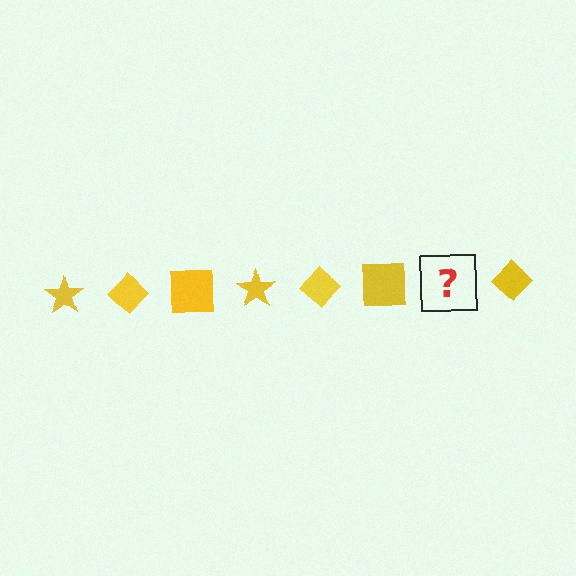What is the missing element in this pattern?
The missing element is a yellow star.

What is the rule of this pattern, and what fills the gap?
The rule is that the pattern cycles through star, diamond, square shapes in yellow. The gap should be filled with a yellow star.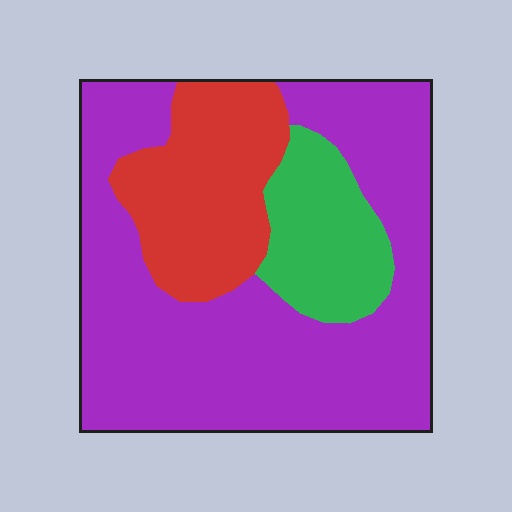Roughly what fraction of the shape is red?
Red covers roughly 20% of the shape.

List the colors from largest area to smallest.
From largest to smallest: purple, red, green.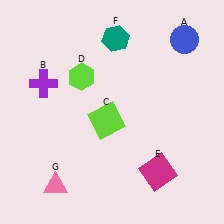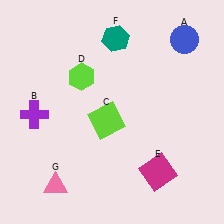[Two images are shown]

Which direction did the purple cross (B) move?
The purple cross (B) moved down.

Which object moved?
The purple cross (B) moved down.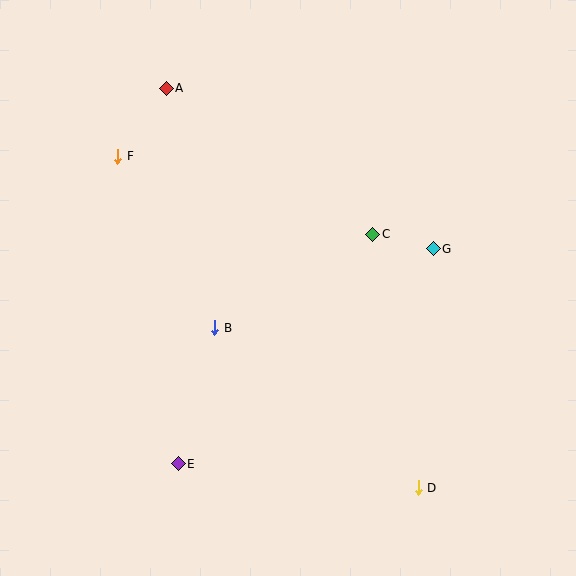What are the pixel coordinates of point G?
Point G is at (433, 249).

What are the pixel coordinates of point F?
Point F is at (118, 156).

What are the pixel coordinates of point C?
Point C is at (373, 234).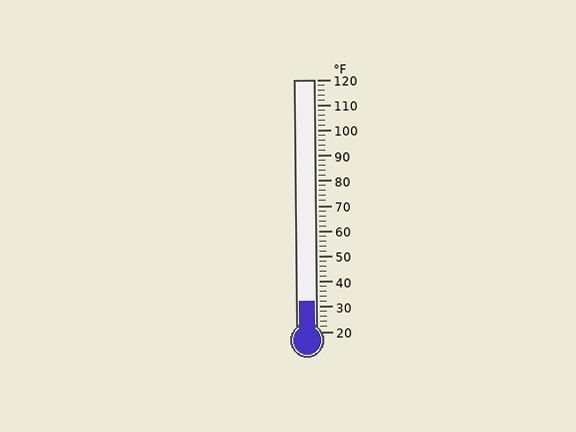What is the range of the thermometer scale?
The thermometer scale ranges from 20°F to 120°F.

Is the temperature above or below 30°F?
The temperature is above 30°F.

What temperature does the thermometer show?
The thermometer shows approximately 32°F.